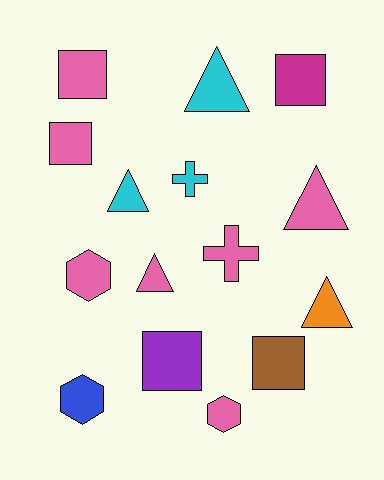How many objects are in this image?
There are 15 objects.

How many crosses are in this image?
There are 2 crosses.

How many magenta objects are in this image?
There is 1 magenta object.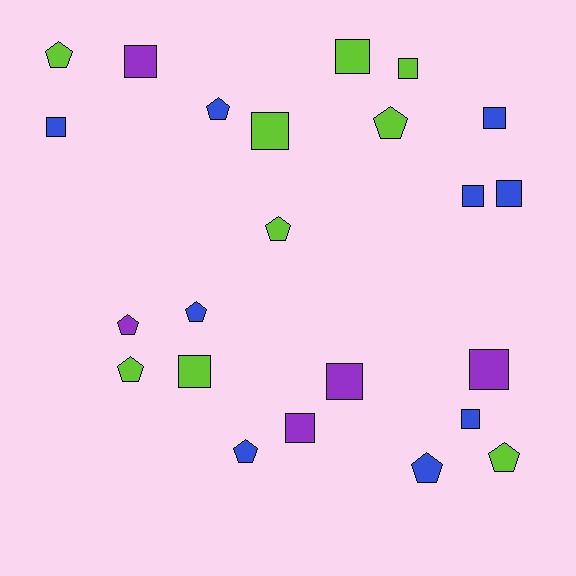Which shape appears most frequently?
Square, with 13 objects.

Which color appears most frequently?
Lime, with 9 objects.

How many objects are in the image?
There are 23 objects.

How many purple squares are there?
There are 4 purple squares.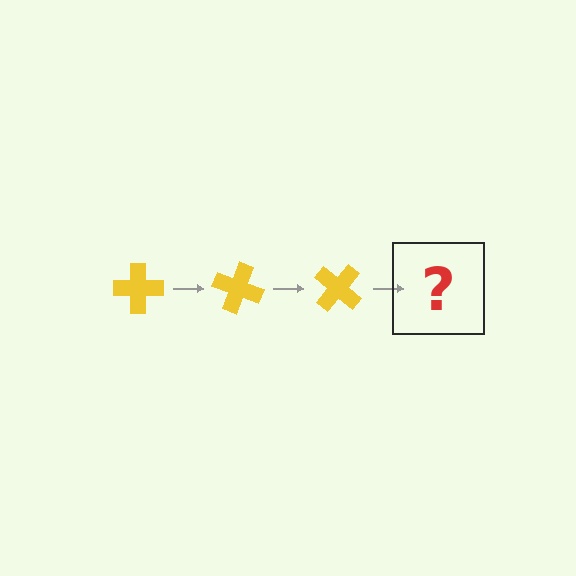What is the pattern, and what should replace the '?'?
The pattern is that the cross rotates 20 degrees each step. The '?' should be a yellow cross rotated 60 degrees.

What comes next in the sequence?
The next element should be a yellow cross rotated 60 degrees.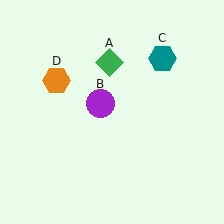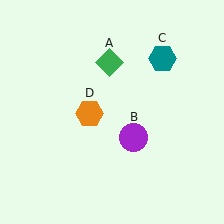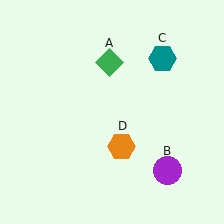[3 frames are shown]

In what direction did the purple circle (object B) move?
The purple circle (object B) moved down and to the right.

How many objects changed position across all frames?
2 objects changed position: purple circle (object B), orange hexagon (object D).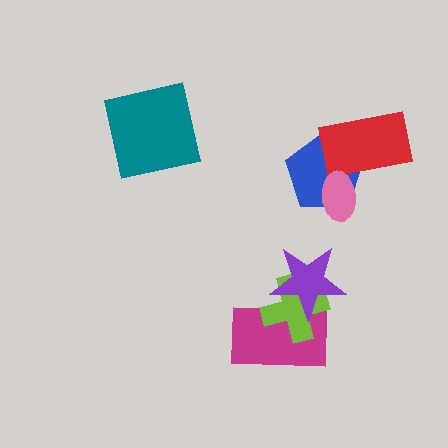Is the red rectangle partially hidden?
Yes, it is partially covered by another shape.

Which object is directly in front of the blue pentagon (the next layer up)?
The red rectangle is directly in front of the blue pentagon.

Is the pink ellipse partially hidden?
No, no other shape covers it.